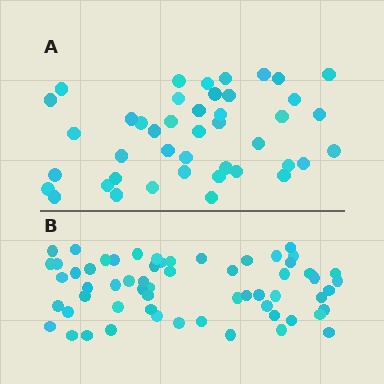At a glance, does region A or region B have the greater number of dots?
Region B (the bottom region) has more dots.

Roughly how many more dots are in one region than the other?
Region B has approximately 15 more dots than region A.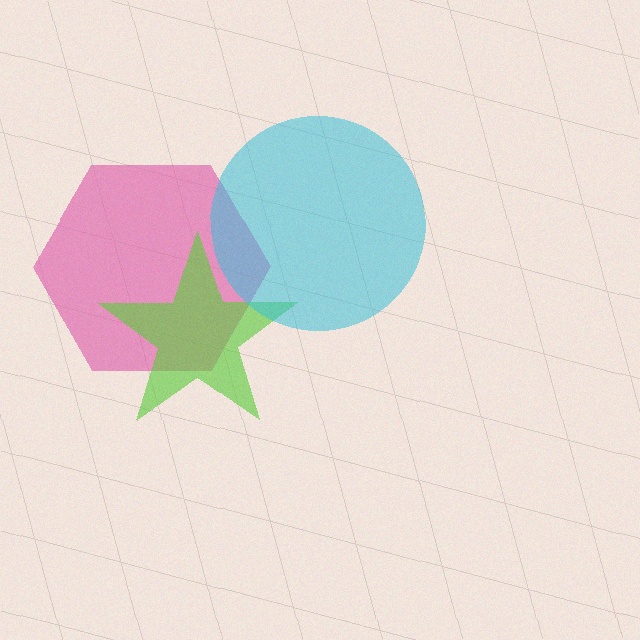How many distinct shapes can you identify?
There are 3 distinct shapes: a pink hexagon, a lime star, a cyan circle.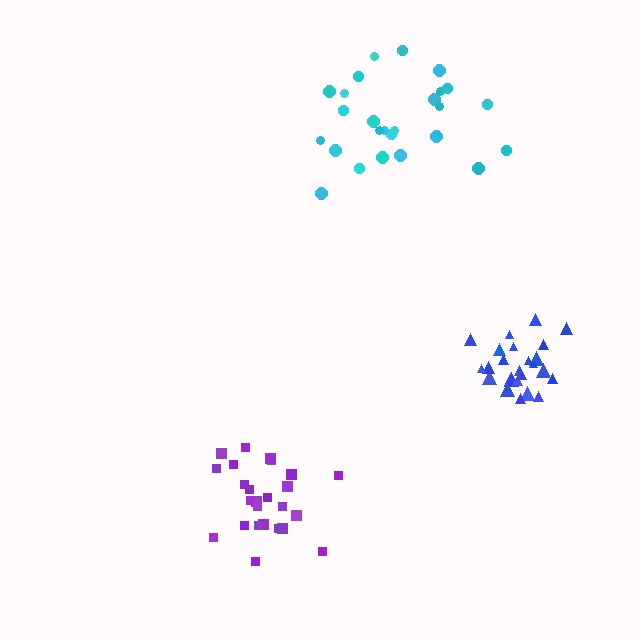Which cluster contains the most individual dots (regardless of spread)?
Cyan (26).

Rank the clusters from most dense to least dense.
blue, purple, cyan.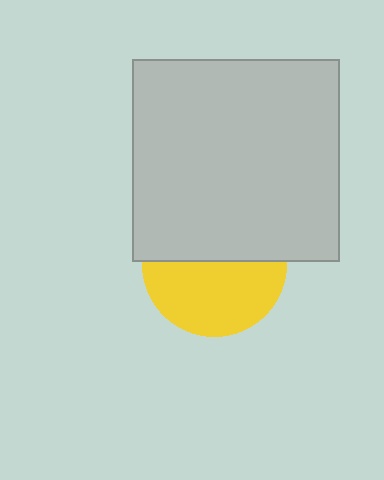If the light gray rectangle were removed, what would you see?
You would see the complete yellow circle.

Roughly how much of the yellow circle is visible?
About half of it is visible (roughly 52%).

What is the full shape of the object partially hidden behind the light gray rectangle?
The partially hidden object is a yellow circle.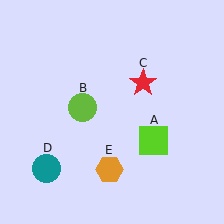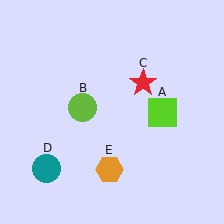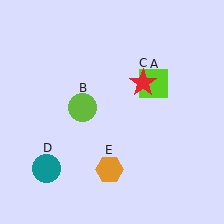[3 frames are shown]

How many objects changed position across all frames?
1 object changed position: lime square (object A).